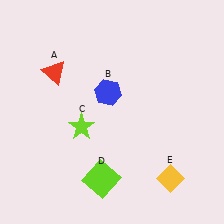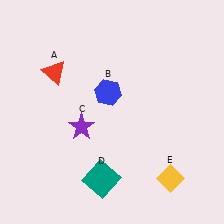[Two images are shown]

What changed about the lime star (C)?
In Image 1, C is lime. In Image 2, it changed to purple.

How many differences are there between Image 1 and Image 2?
There are 2 differences between the two images.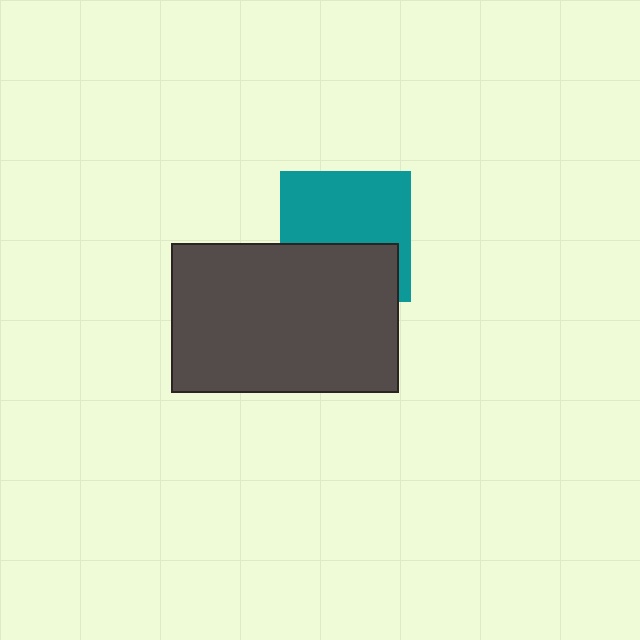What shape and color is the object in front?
The object in front is a dark gray rectangle.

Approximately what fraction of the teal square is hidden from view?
Roughly 41% of the teal square is hidden behind the dark gray rectangle.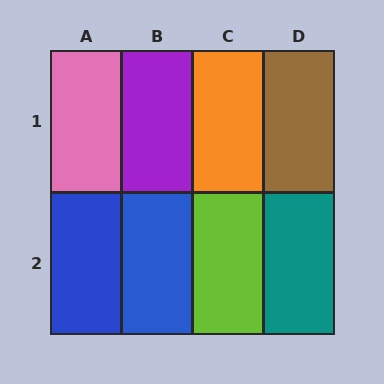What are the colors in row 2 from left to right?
Blue, blue, lime, teal.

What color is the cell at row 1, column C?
Orange.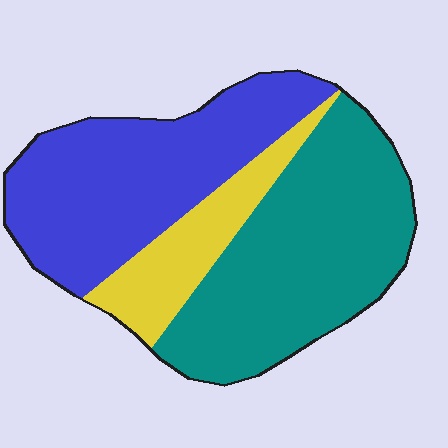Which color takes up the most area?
Teal, at roughly 45%.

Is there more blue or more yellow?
Blue.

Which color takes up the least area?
Yellow, at roughly 15%.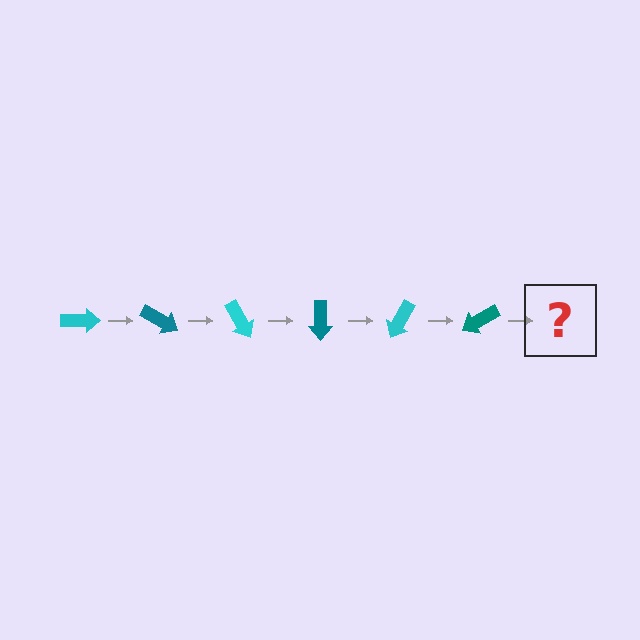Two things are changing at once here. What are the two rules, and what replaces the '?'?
The two rules are that it rotates 30 degrees each step and the color cycles through cyan and teal. The '?' should be a cyan arrow, rotated 180 degrees from the start.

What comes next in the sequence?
The next element should be a cyan arrow, rotated 180 degrees from the start.